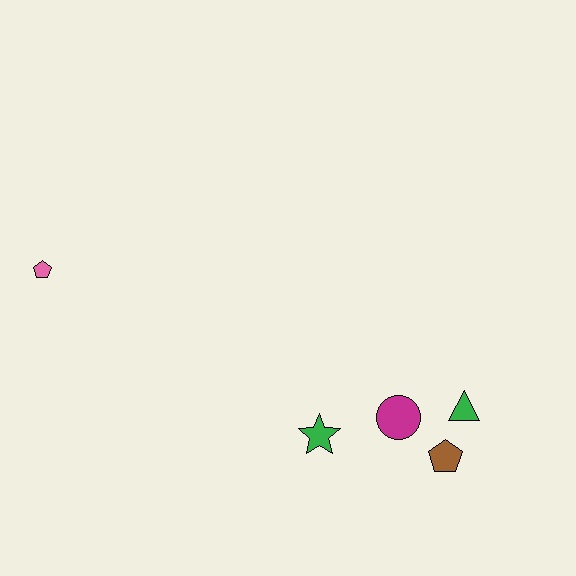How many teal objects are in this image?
There are no teal objects.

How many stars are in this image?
There is 1 star.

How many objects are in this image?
There are 5 objects.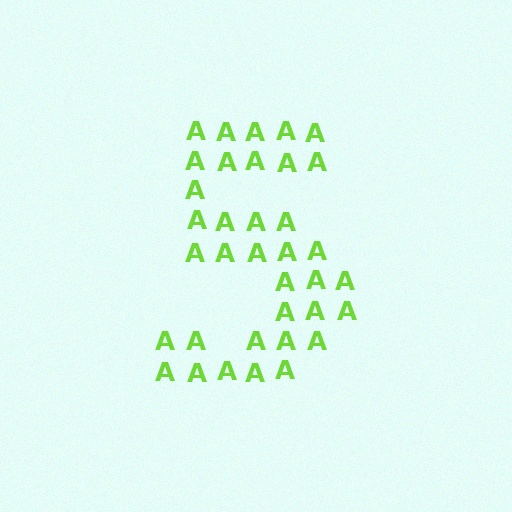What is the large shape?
The large shape is the digit 5.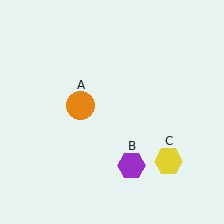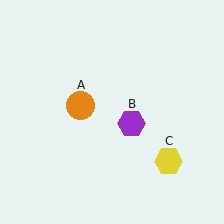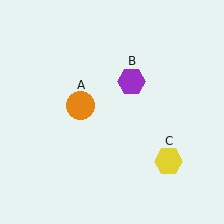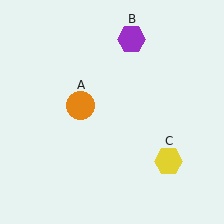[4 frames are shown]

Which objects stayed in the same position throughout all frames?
Orange circle (object A) and yellow hexagon (object C) remained stationary.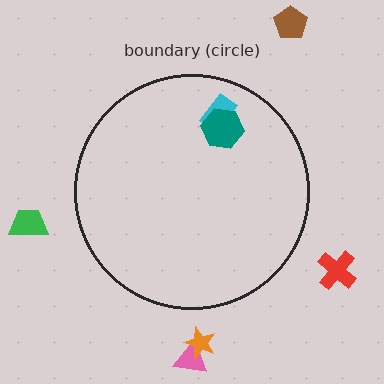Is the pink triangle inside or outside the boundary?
Outside.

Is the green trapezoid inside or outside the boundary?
Outside.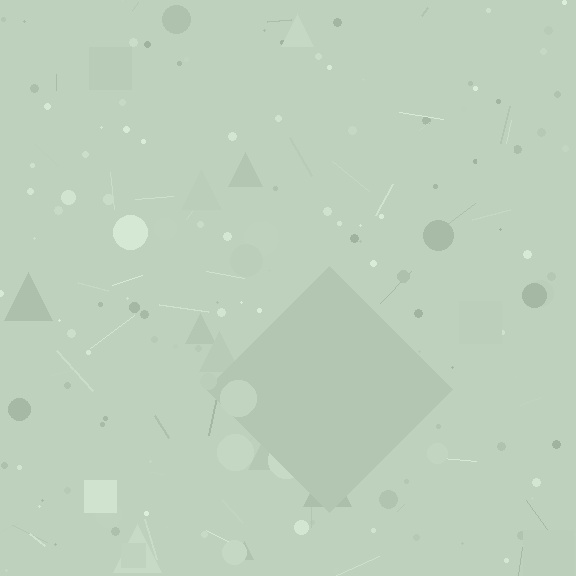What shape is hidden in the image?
A diamond is hidden in the image.